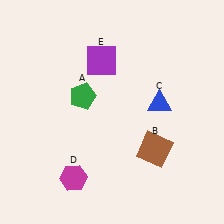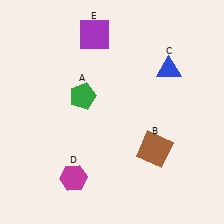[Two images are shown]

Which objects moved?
The objects that moved are: the blue triangle (C), the purple square (E).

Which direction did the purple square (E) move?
The purple square (E) moved up.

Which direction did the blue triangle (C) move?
The blue triangle (C) moved up.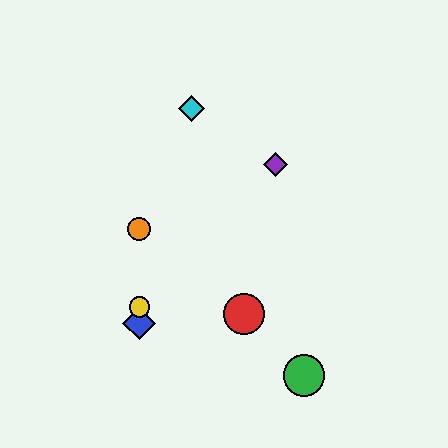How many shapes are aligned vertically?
3 shapes (the blue diamond, the yellow circle, the orange circle) are aligned vertically.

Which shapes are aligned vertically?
The blue diamond, the yellow circle, the orange circle are aligned vertically.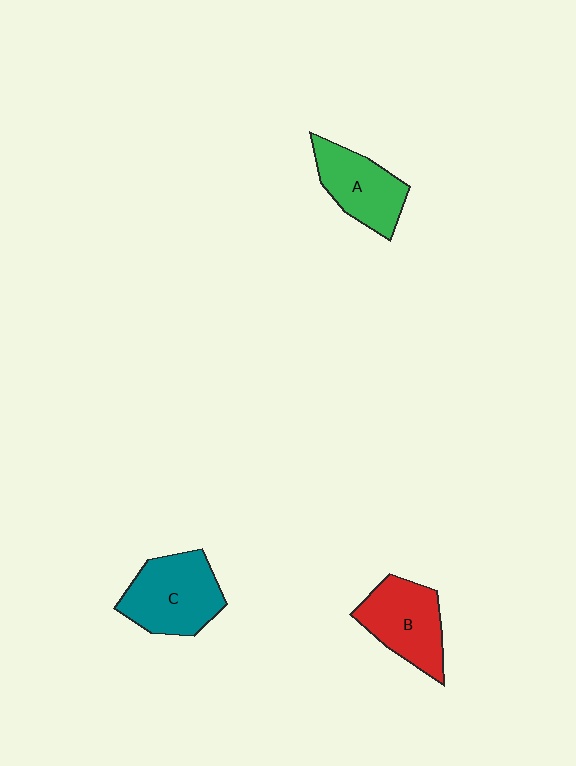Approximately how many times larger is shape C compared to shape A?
Approximately 1.2 times.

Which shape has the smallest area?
Shape A (green).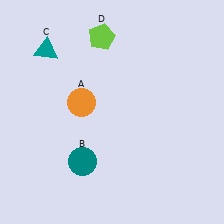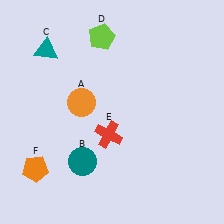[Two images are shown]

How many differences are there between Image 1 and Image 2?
There are 2 differences between the two images.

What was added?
A red cross (E), an orange pentagon (F) were added in Image 2.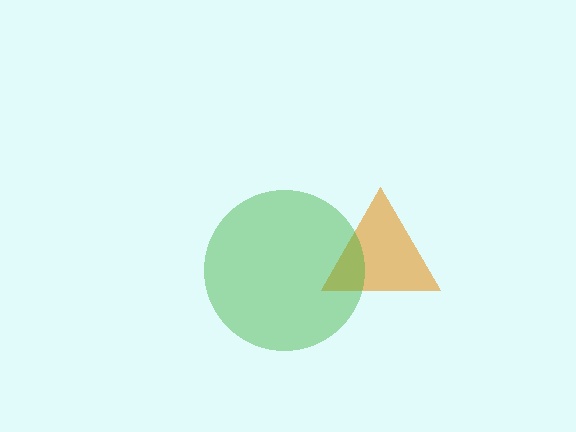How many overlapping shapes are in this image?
There are 2 overlapping shapes in the image.